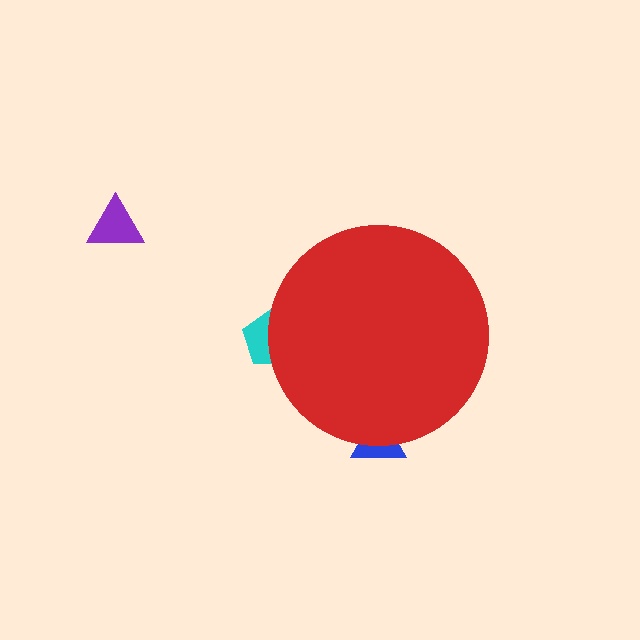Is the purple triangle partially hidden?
No, the purple triangle is fully visible.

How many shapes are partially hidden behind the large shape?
2 shapes are partially hidden.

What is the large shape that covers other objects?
A red circle.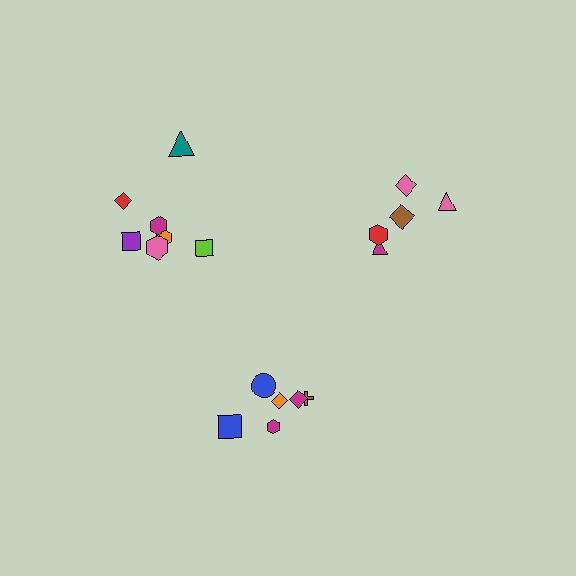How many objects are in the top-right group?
There are 5 objects.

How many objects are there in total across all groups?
There are 18 objects.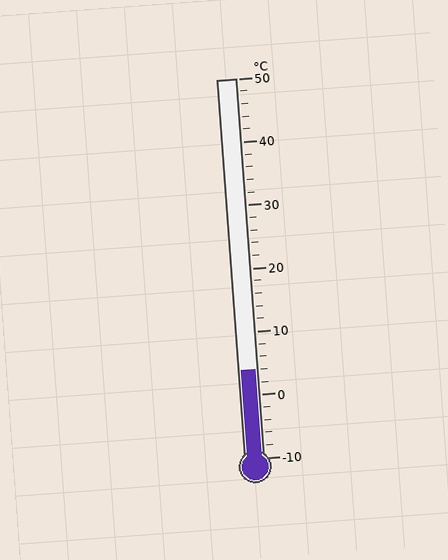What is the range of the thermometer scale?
The thermometer scale ranges from -10°C to 50°C.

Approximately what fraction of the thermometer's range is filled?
The thermometer is filled to approximately 25% of its range.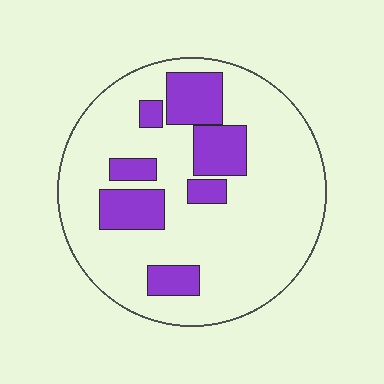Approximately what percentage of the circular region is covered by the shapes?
Approximately 25%.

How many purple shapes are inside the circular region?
7.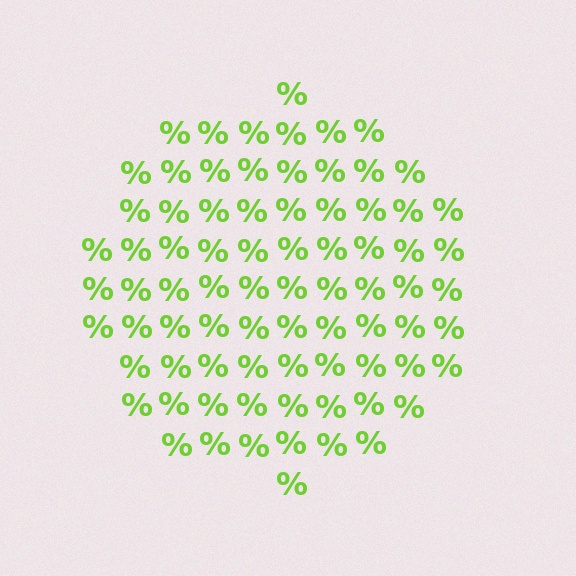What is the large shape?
The large shape is a circle.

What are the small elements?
The small elements are percent signs.